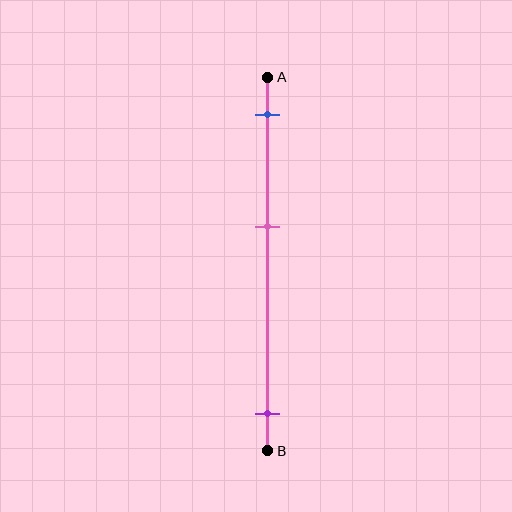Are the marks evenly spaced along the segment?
No, the marks are not evenly spaced.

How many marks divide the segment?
There are 3 marks dividing the segment.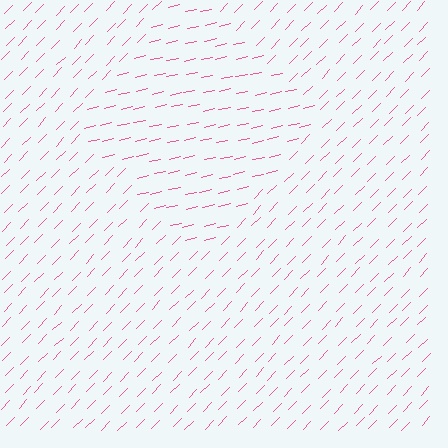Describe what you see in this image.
The image is filled with small pink line segments. A diamond region in the image has lines oriented differently from the surrounding lines, creating a visible texture boundary.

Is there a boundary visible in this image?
Yes, there is a texture boundary formed by a change in line orientation.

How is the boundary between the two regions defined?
The boundary is defined purely by a change in line orientation (approximately 32 degrees difference). All lines are the same color and thickness.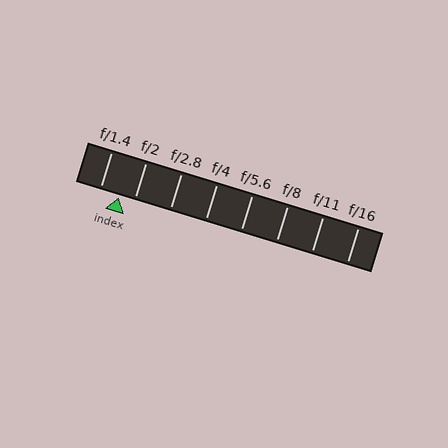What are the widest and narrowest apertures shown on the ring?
The widest aperture shown is f/1.4 and the narrowest is f/16.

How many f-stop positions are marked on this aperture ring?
There are 8 f-stop positions marked.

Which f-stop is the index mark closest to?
The index mark is closest to f/2.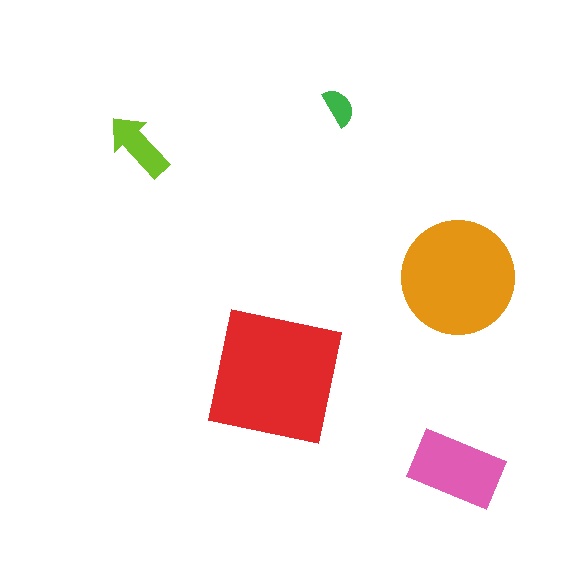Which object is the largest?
The red square.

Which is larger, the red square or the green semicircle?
The red square.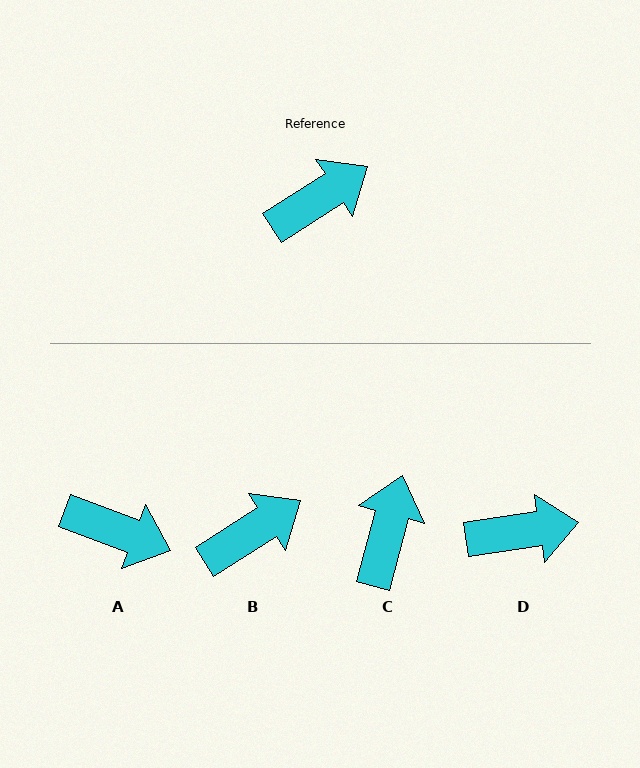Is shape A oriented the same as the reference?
No, it is off by about 53 degrees.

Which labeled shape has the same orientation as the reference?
B.